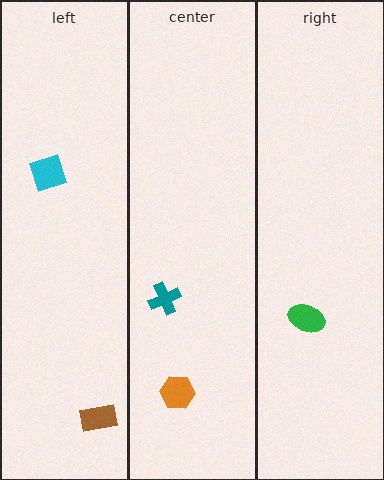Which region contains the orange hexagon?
The center region.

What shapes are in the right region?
The green ellipse.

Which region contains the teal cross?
The center region.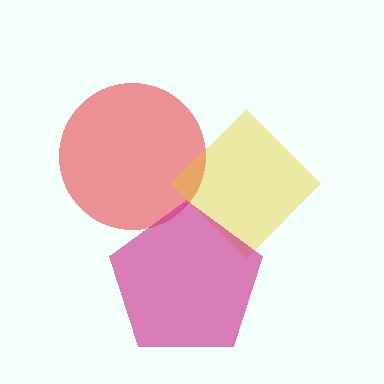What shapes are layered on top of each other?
The layered shapes are: a red circle, a yellow diamond, a magenta pentagon.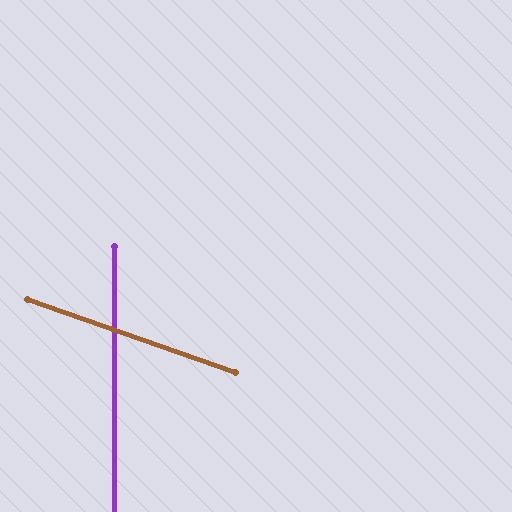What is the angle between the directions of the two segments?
Approximately 71 degrees.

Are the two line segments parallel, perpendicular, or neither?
Neither parallel nor perpendicular — they differ by about 71°.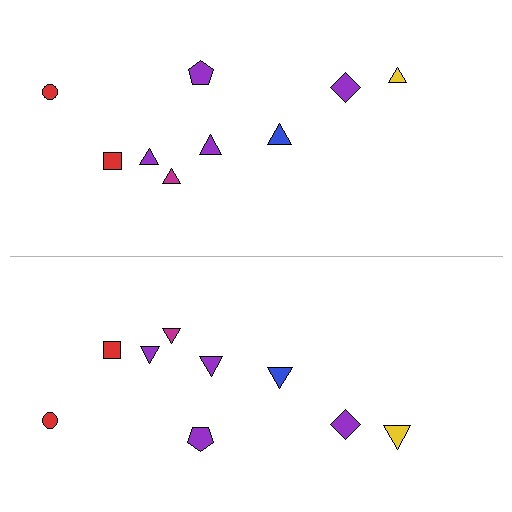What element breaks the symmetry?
The yellow triangle on the bottom side has a different size than its mirror counterpart.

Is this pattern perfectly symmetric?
No, the pattern is not perfectly symmetric. The yellow triangle on the bottom side has a different size than its mirror counterpart.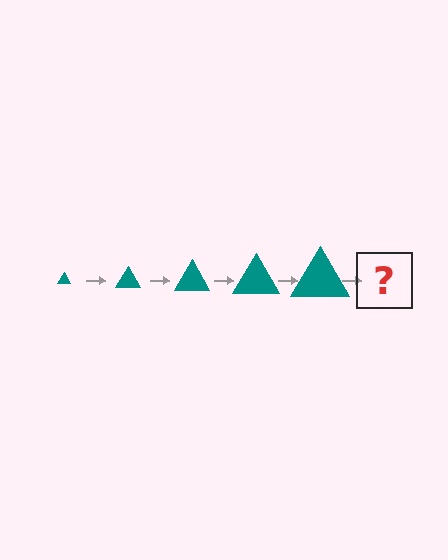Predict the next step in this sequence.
The next step is a teal triangle, larger than the previous one.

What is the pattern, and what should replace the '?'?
The pattern is that the triangle gets progressively larger each step. The '?' should be a teal triangle, larger than the previous one.